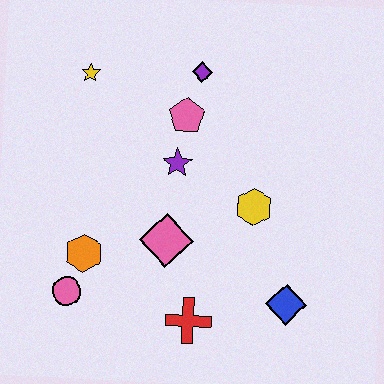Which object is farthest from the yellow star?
The blue diamond is farthest from the yellow star.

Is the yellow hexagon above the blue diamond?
Yes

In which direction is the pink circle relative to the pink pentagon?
The pink circle is below the pink pentagon.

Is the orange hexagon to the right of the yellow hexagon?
No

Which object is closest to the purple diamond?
The pink pentagon is closest to the purple diamond.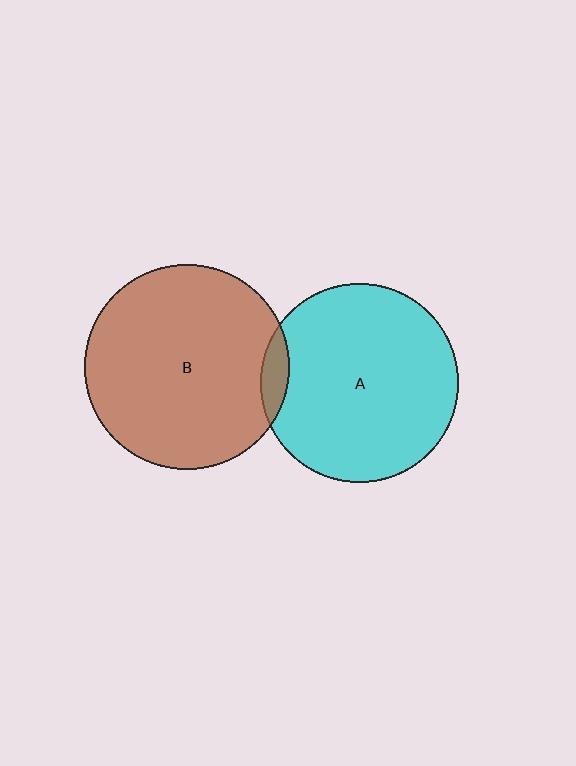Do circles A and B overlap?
Yes.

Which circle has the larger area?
Circle B (brown).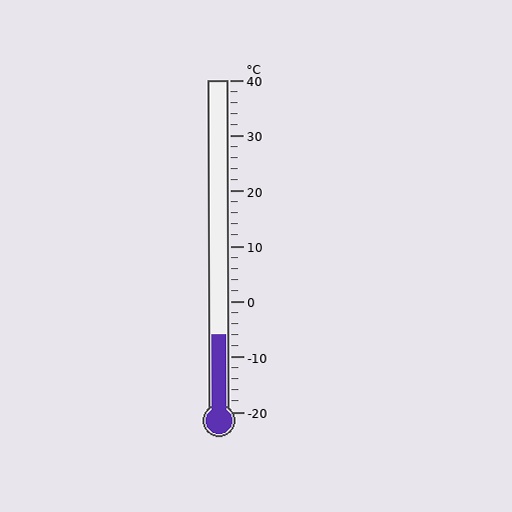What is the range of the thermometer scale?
The thermometer scale ranges from -20°C to 40°C.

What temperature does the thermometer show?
The thermometer shows approximately -6°C.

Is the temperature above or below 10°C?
The temperature is below 10°C.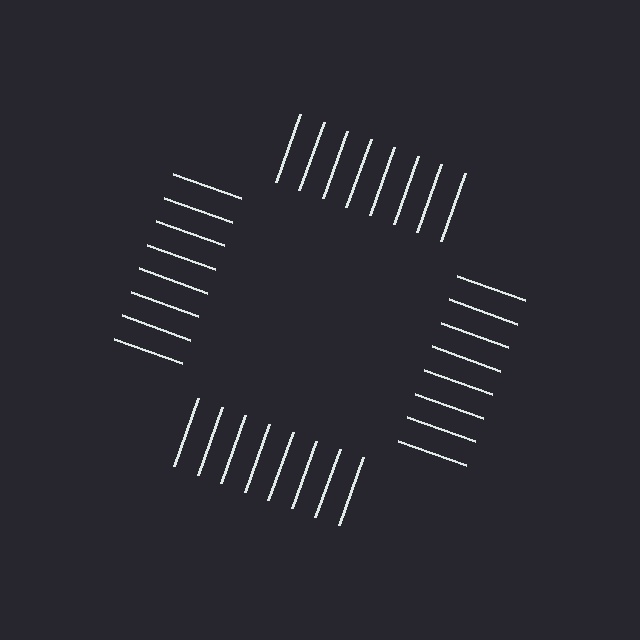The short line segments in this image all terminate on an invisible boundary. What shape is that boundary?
An illusory square — the line segments terminate on its edges but no continuous stroke is drawn.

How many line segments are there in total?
32 — 8 along each of the 4 edges.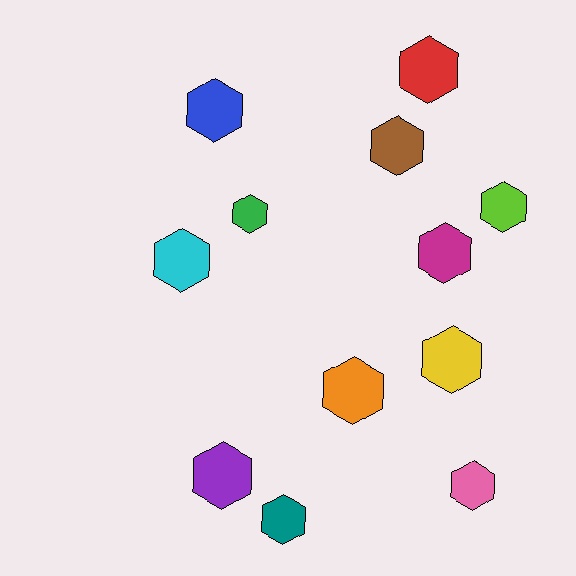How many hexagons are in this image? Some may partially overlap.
There are 12 hexagons.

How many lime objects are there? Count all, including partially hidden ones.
There is 1 lime object.